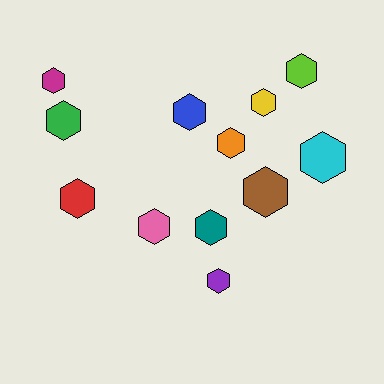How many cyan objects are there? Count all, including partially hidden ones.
There is 1 cyan object.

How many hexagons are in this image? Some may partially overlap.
There are 12 hexagons.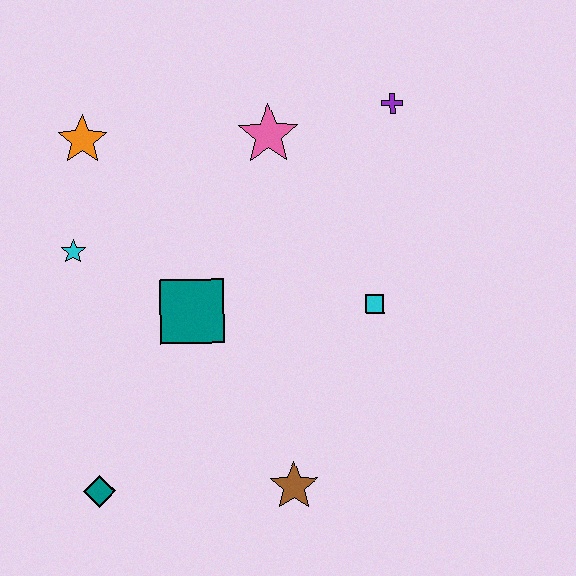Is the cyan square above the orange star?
No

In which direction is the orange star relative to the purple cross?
The orange star is to the left of the purple cross.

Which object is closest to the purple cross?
The pink star is closest to the purple cross.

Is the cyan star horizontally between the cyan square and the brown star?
No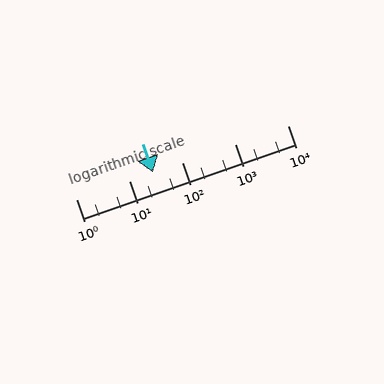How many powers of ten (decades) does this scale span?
The scale spans 4 decades, from 1 to 10000.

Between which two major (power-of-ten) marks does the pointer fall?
The pointer is between 10 and 100.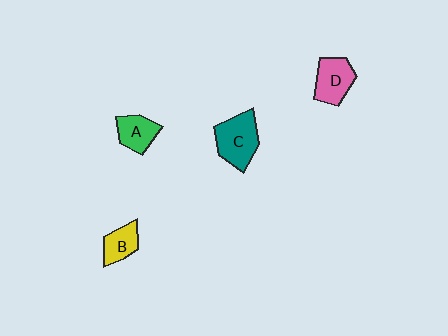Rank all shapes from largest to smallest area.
From largest to smallest: C (teal), D (pink), A (green), B (yellow).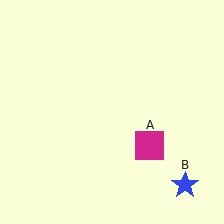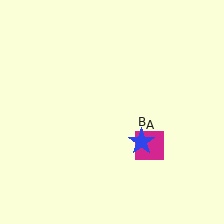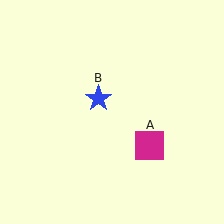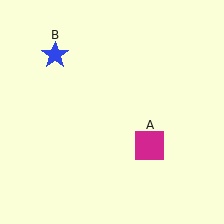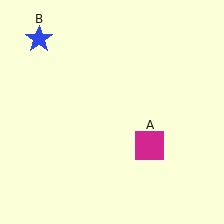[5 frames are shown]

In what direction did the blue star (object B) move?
The blue star (object B) moved up and to the left.